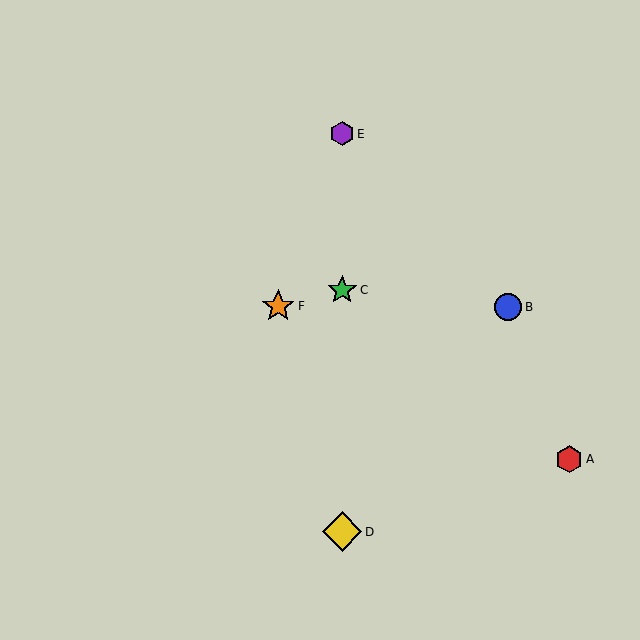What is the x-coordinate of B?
Object B is at x≈508.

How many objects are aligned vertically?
3 objects (C, D, E) are aligned vertically.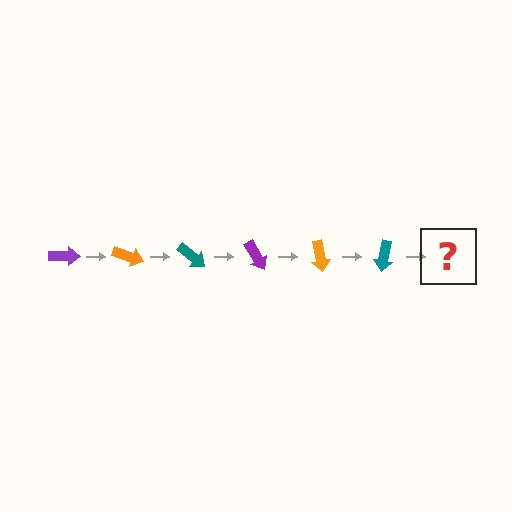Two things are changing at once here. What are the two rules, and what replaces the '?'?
The two rules are that it rotates 20 degrees each step and the color cycles through purple, orange, and teal. The '?' should be a purple arrow, rotated 120 degrees from the start.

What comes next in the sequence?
The next element should be a purple arrow, rotated 120 degrees from the start.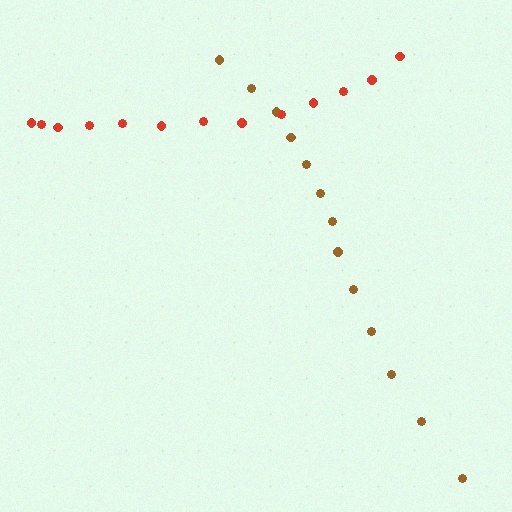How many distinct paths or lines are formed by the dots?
There are 2 distinct paths.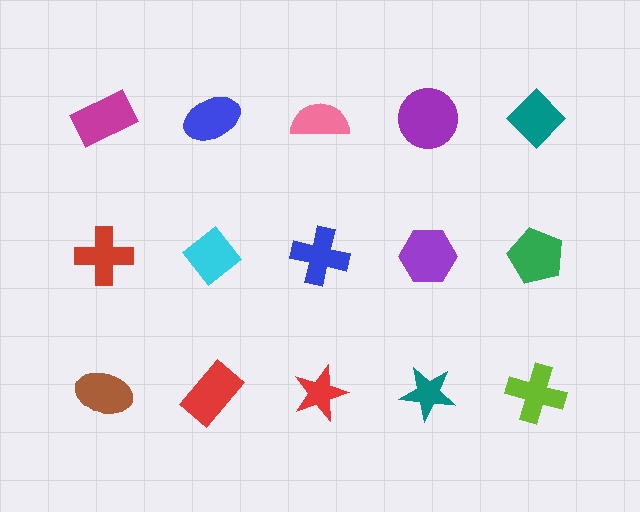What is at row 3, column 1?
A brown ellipse.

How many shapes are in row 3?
5 shapes.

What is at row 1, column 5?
A teal diamond.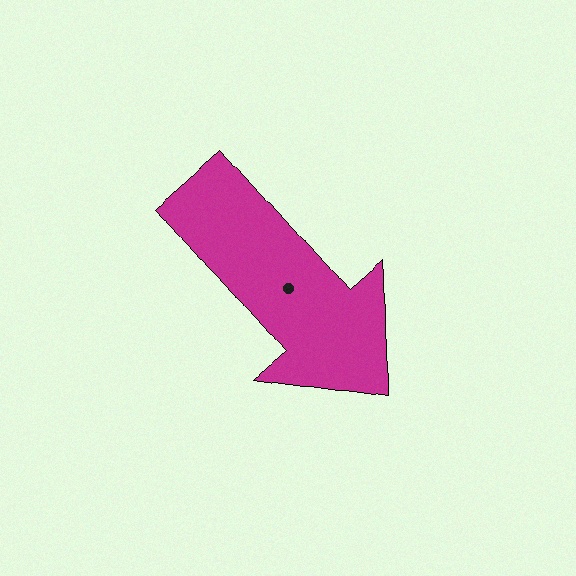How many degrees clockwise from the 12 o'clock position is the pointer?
Approximately 139 degrees.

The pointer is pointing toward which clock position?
Roughly 5 o'clock.